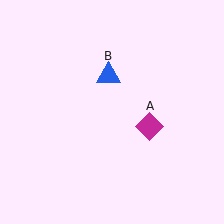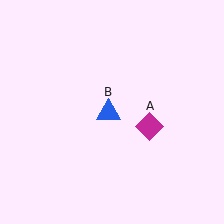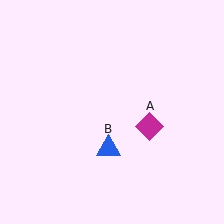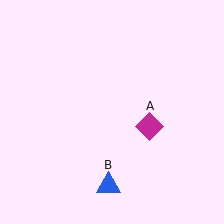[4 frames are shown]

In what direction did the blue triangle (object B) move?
The blue triangle (object B) moved down.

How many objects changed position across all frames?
1 object changed position: blue triangle (object B).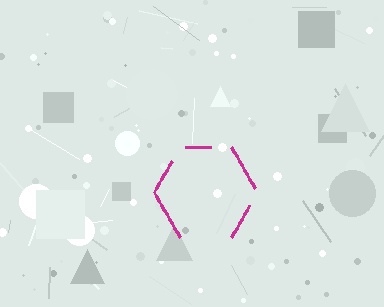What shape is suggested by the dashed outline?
The dashed outline suggests a hexagon.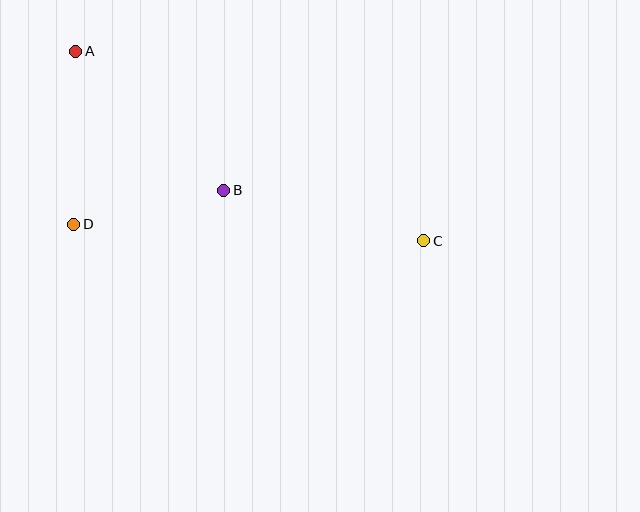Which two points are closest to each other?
Points B and D are closest to each other.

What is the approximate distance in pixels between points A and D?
The distance between A and D is approximately 173 pixels.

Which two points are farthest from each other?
Points A and C are farthest from each other.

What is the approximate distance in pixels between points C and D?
The distance between C and D is approximately 350 pixels.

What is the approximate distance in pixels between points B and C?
The distance between B and C is approximately 206 pixels.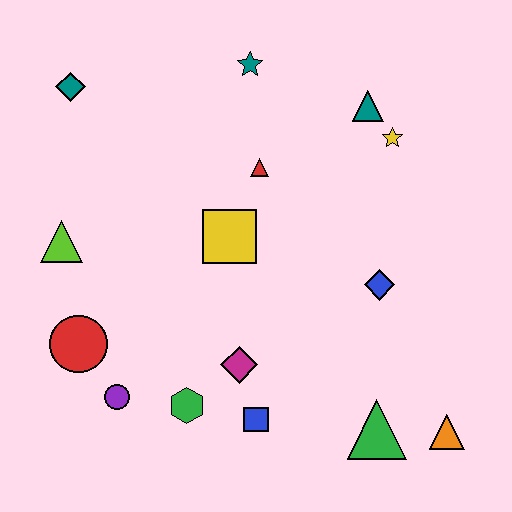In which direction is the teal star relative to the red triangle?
The teal star is above the red triangle.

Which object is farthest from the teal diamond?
The orange triangle is farthest from the teal diamond.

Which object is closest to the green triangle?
The orange triangle is closest to the green triangle.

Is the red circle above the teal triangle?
No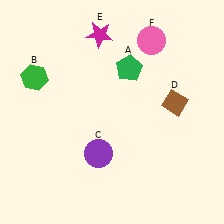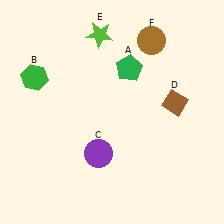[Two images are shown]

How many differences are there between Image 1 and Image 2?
There are 2 differences between the two images.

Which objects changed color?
E changed from magenta to lime. F changed from pink to brown.